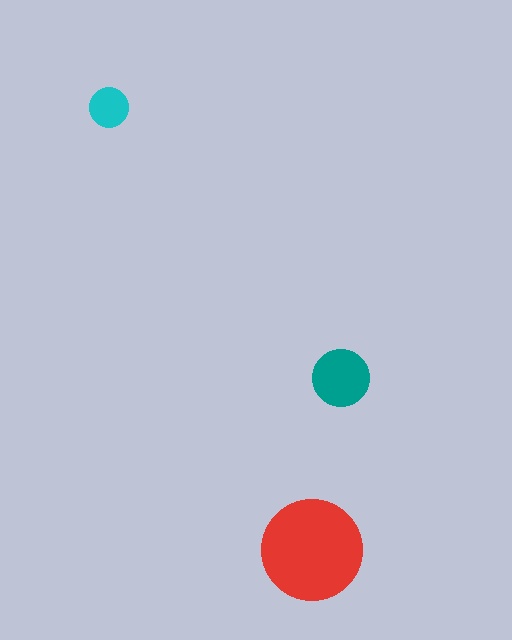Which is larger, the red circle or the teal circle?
The red one.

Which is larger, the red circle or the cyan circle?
The red one.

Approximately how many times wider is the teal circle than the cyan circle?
About 1.5 times wider.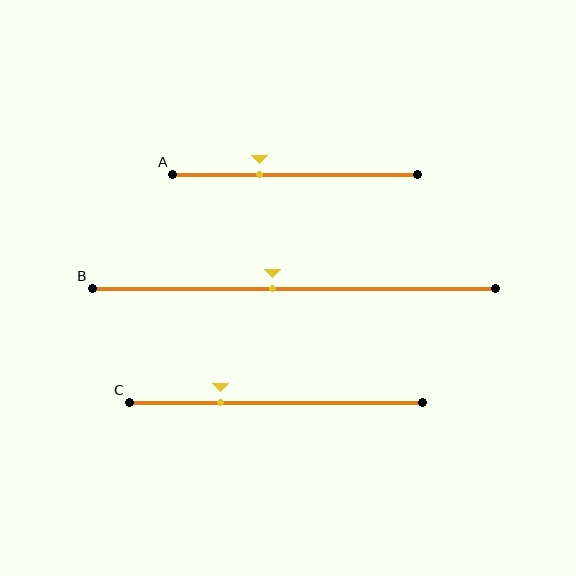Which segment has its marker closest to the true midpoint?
Segment B has its marker closest to the true midpoint.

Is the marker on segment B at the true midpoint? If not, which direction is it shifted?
No, the marker on segment B is shifted to the left by about 5% of the segment length.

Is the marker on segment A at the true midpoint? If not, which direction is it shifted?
No, the marker on segment A is shifted to the left by about 15% of the segment length.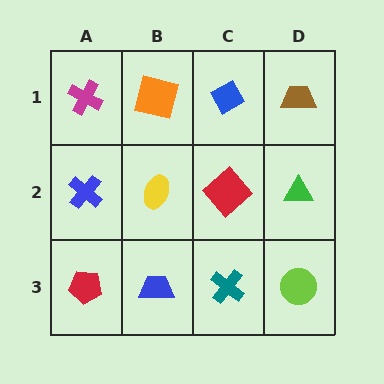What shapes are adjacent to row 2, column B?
An orange square (row 1, column B), a blue trapezoid (row 3, column B), a blue cross (row 2, column A), a red diamond (row 2, column C).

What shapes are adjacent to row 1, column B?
A yellow ellipse (row 2, column B), a magenta cross (row 1, column A), a blue diamond (row 1, column C).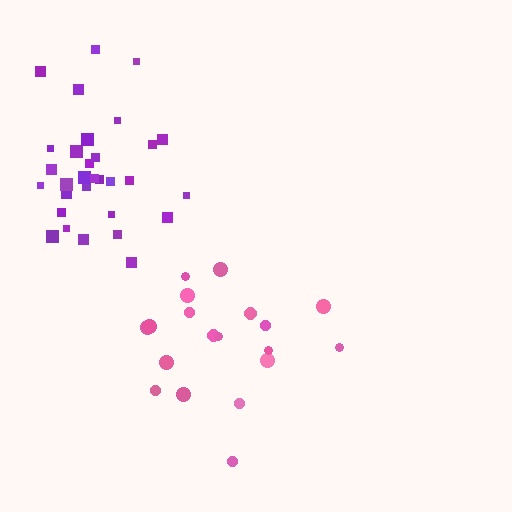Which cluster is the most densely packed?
Purple.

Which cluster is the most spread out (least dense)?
Pink.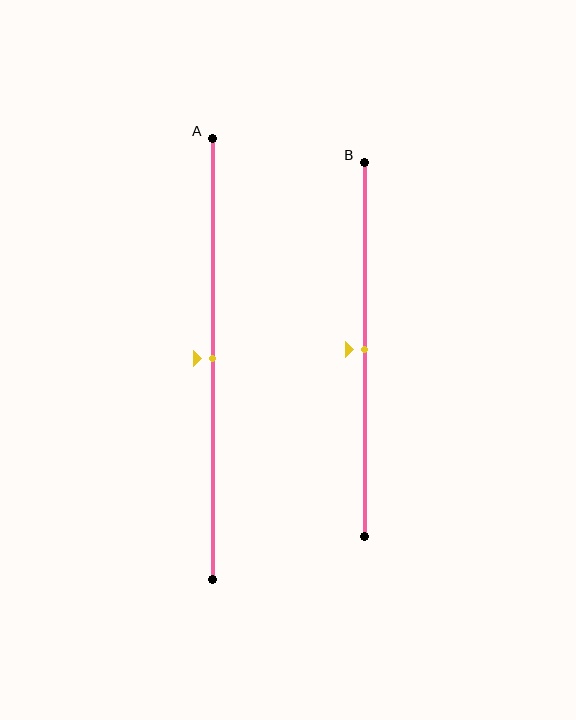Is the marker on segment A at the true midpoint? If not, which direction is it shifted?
Yes, the marker on segment A is at the true midpoint.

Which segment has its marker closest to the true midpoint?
Segment A has its marker closest to the true midpoint.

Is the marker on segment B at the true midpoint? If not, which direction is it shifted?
Yes, the marker on segment B is at the true midpoint.